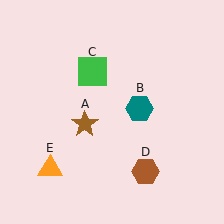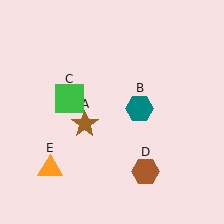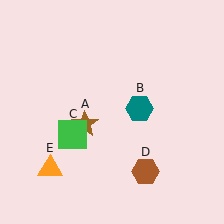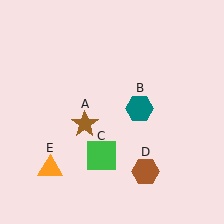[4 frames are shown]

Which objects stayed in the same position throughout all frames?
Brown star (object A) and teal hexagon (object B) and brown hexagon (object D) and orange triangle (object E) remained stationary.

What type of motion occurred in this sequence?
The green square (object C) rotated counterclockwise around the center of the scene.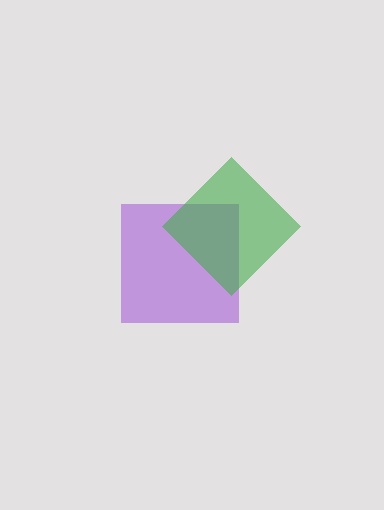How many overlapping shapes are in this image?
There are 2 overlapping shapes in the image.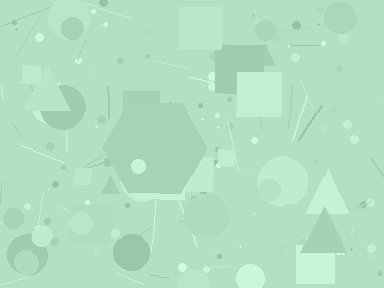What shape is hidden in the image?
A hexagon is hidden in the image.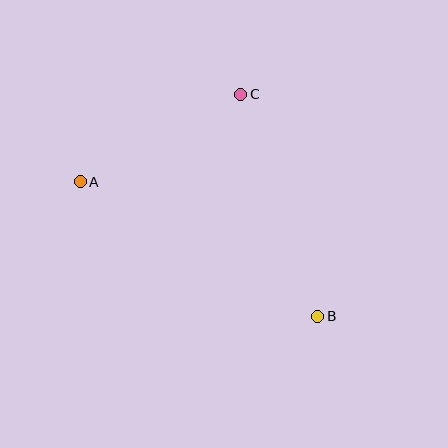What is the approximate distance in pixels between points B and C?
The distance between B and C is approximately 235 pixels.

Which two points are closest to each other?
Points A and C are closest to each other.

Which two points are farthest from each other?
Points A and B are farthest from each other.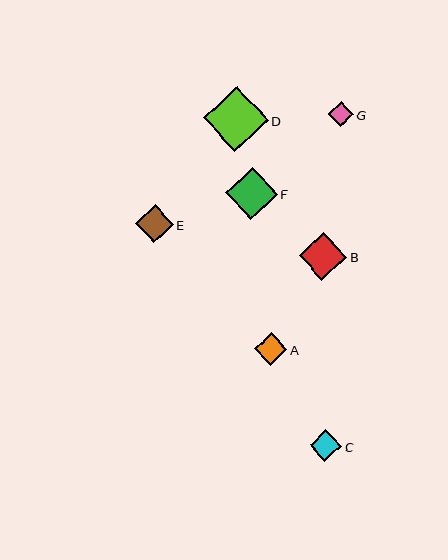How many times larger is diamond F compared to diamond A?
Diamond F is approximately 1.6 times the size of diamond A.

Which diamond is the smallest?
Diamond G is the smallest with a size of approximately 25 pixels.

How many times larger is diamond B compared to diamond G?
Diamond B is approximately 1.9 times the size of diamond G.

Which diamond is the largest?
Diamond D is the largest with a size of approximately 65 pixels.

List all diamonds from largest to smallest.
From largest to smallest: D, F, B, E, A, C, G.